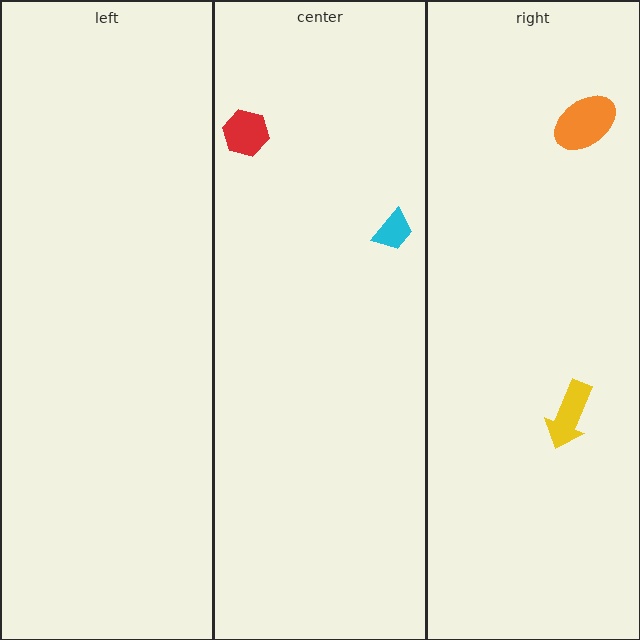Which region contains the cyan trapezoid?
The center region.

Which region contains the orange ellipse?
The right region.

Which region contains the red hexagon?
The center region.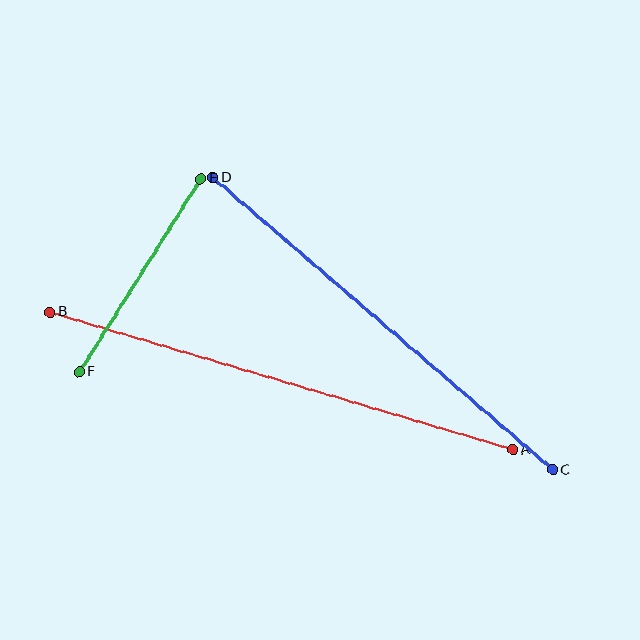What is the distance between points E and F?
The distance is approximately 228 pixels.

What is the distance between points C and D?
The distance is approximately 448 pixels.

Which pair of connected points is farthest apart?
Points A and B are farthest apart.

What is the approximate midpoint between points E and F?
The midpoint is at approximately (140, 275) pixels.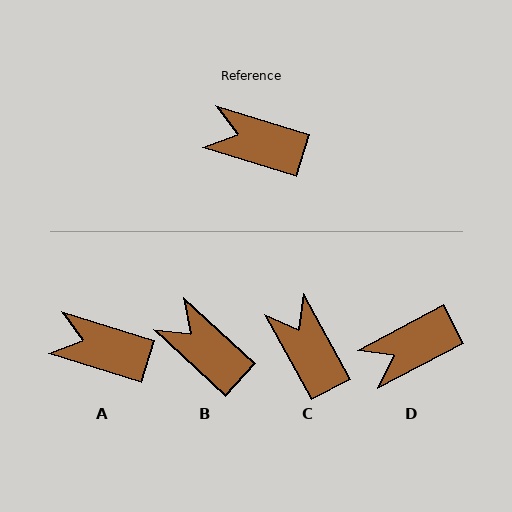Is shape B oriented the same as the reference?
No, it is off by about 26 degrees.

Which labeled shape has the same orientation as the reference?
A.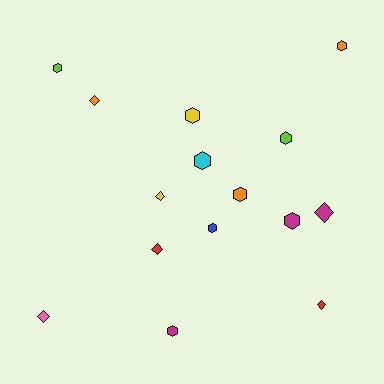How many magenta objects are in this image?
There are 3 magenta objects.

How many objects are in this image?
There are 15 objects.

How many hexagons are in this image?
There are 9 hexagons.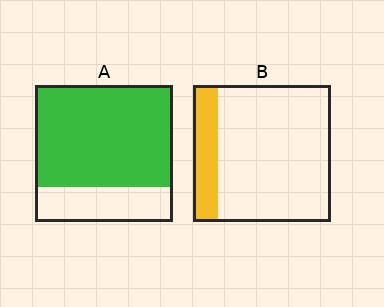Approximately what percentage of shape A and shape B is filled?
A is approximately 75% and B is approximately 20%.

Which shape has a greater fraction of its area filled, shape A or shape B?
Shape A.